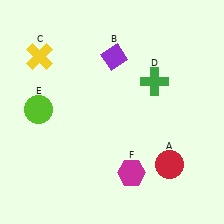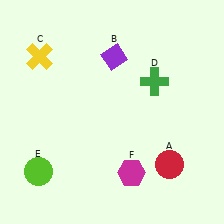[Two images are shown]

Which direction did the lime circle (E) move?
The lime circle (E) moved down.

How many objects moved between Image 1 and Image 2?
1 object moved between the two images.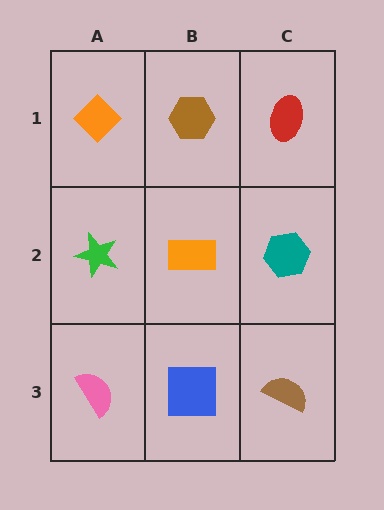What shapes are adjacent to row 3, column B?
An orange rectangle (row 2, column B), a pink semicircle (row 3, column A), a brown semicircle (row 3, column C).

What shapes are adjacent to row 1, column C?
A teal hexagon (row 2, column C), a brown hexagon (row 1, column B).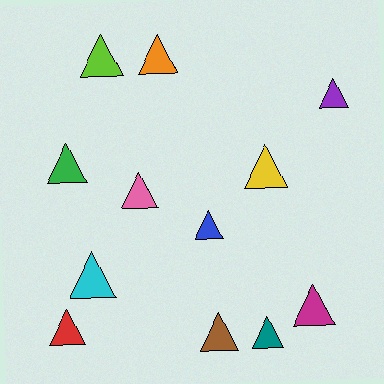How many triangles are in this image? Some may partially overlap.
There are 12 triangles.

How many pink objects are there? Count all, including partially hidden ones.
There is 1 pink object.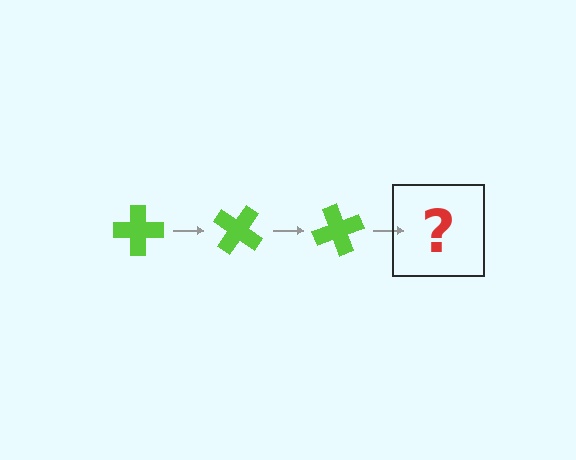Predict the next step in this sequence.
The next step is a lime cross rotated 105 degrees.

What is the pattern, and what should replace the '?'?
The pattern is that the cross rotates 35 degrees each step. The '?' should be a lime cross rotated 105 degrees.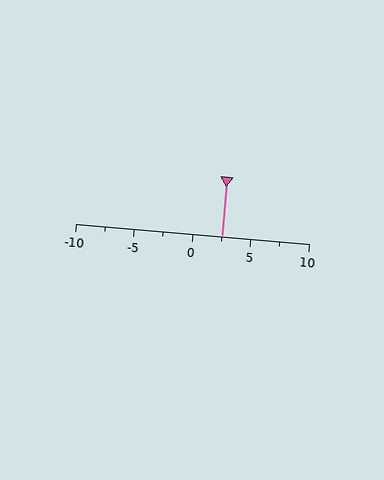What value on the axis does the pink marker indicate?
The marker indicates approximately 2.5.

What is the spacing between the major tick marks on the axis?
The major ticks are spaced 5 apart.